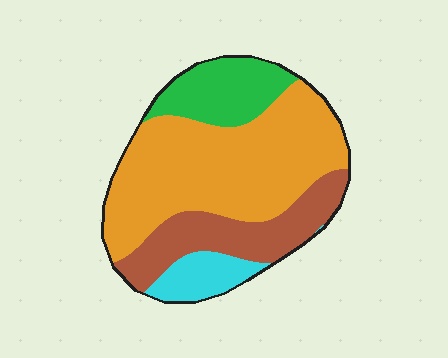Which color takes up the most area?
Orange, at roughly 55%.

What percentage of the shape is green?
Green covers around 15% of the shape.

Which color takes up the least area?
Cyan, at roughly 10%.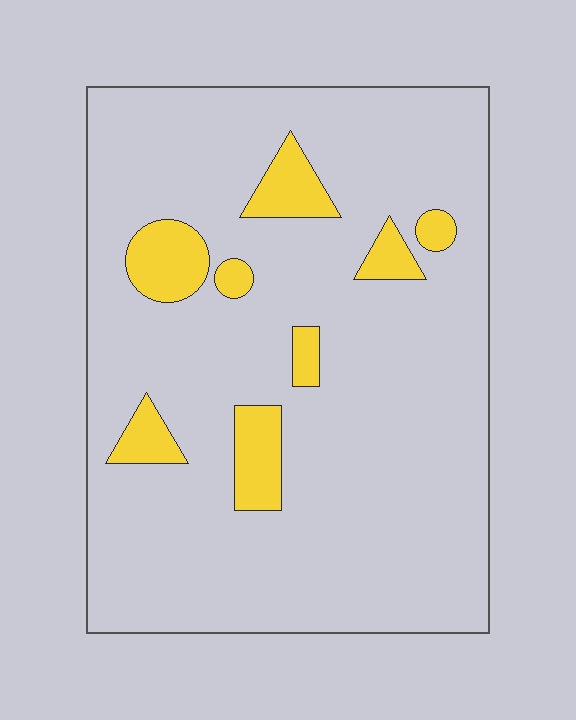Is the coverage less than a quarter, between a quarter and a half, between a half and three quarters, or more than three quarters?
Less than a quarter.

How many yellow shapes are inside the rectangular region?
8.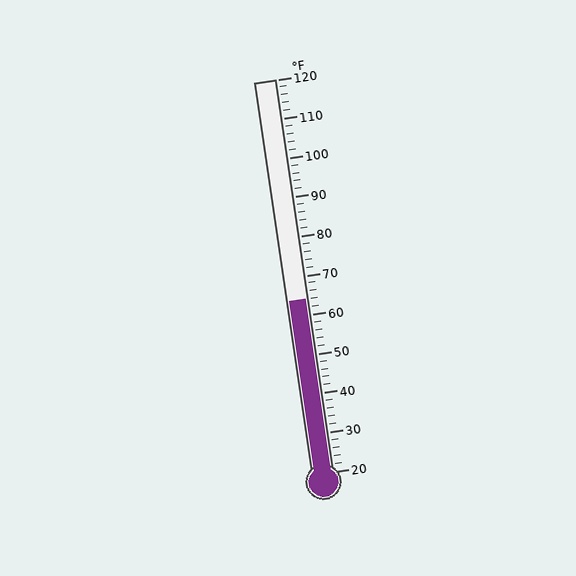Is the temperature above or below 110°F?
The temperature is below 110°F.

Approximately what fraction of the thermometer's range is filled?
The thermometer is filled to approximately 45% of its range.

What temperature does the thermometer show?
The thermometer shows approximately 64°F.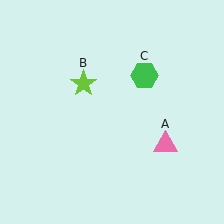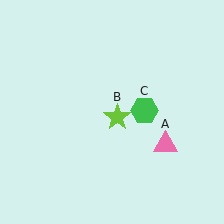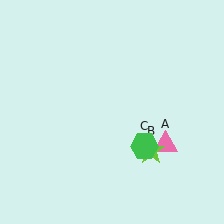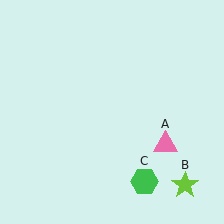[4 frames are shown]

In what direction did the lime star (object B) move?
The lime star (object B) moved down and to the right.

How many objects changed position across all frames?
2 objects changed position: lime star (object B), green hexagon (object C).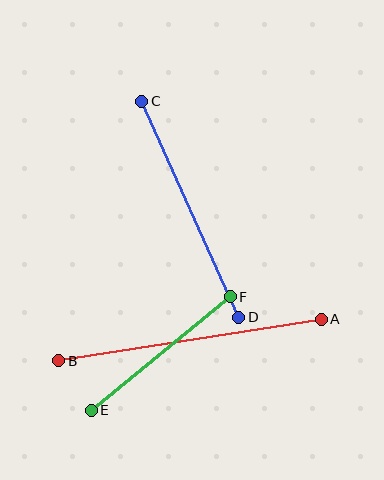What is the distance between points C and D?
The distance is approximately 237 pixels.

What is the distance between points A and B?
The distance is approximately 266 pixels.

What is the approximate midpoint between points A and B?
The midpoint is at approximately (190, 340) pixels.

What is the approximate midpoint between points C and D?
The midpoint is at approximately (190, 209) pixels.